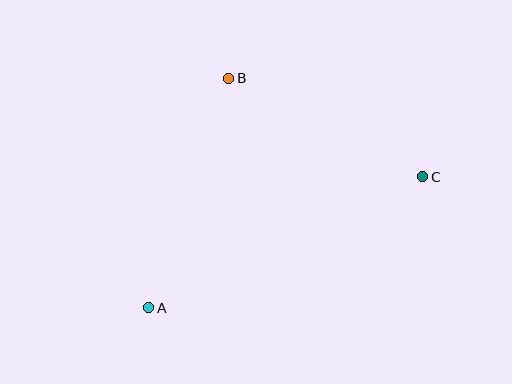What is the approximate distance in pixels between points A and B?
The distance between A and B is approximately 243 pixels.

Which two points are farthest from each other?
Points A and C are farthest from each other.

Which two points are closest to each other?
Points B and C are closest to each other.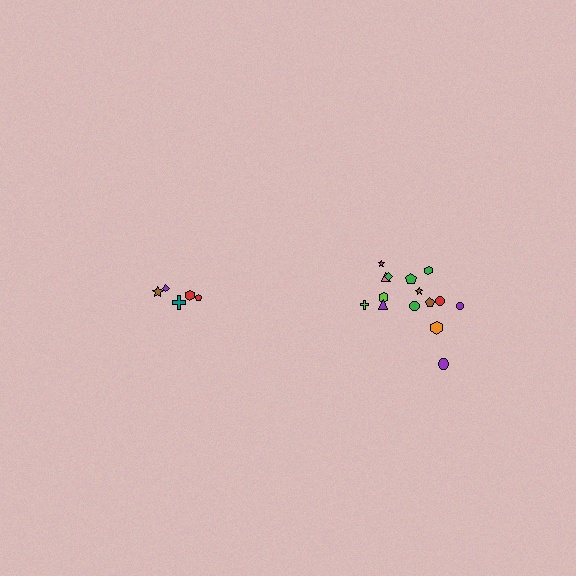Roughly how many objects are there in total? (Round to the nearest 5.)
Roughly 20 objects in total.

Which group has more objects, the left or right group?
The right group.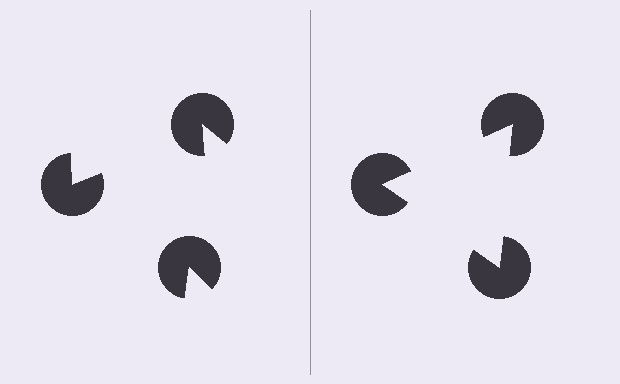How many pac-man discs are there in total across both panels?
6 — 3 on each side.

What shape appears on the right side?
An illusory triangle.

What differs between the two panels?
The pac-man discs are positioned identically on both sides; only the wedge orientations differ. On the right they align to a triangle; on the left they are misaligned.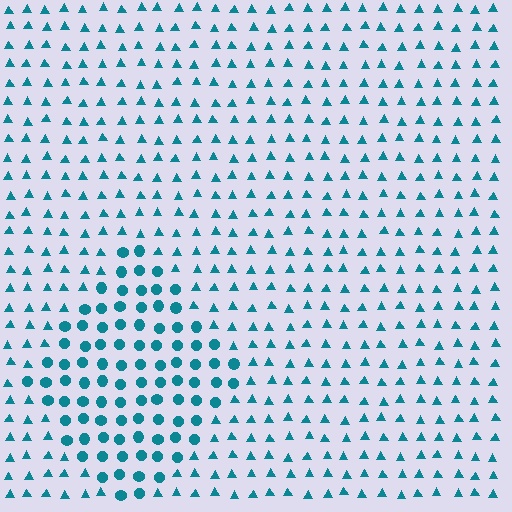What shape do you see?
I see a diamond.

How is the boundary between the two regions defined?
The boundary is defined by a change in element shape: circles inside vs. triangles outside. All elements share the same color and spacing.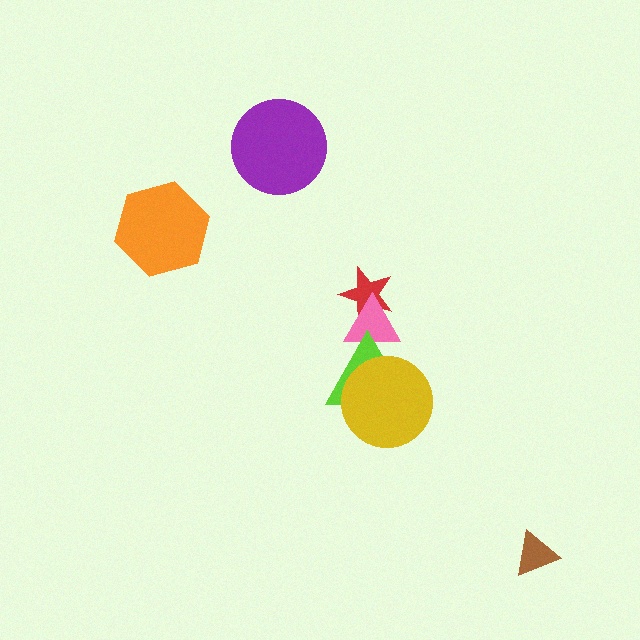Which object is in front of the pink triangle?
The lime triangle is in front of the pink triangle.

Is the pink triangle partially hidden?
Yes, it is partially covered by another shape.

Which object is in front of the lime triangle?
The yellow circle is in front of the lime triangle.